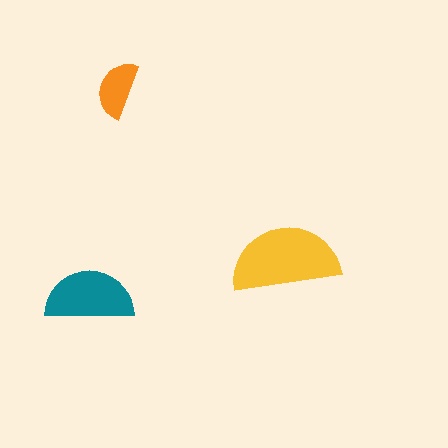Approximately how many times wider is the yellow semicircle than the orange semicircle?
About 2 times wider.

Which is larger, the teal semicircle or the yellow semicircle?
The yellow one.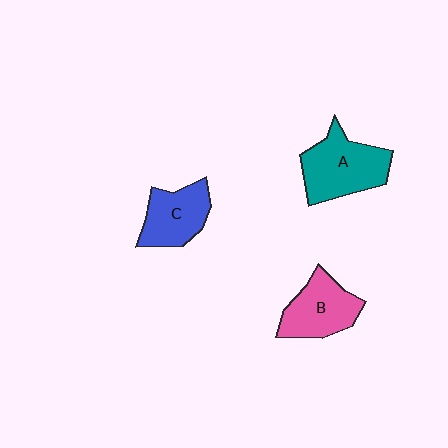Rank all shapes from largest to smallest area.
From largest to smallest: A (teal), B (pink), C (blue).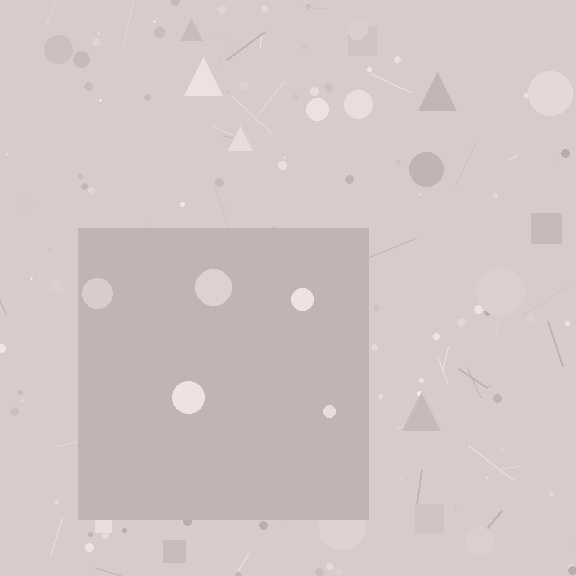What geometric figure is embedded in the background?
A square is embedded in the background.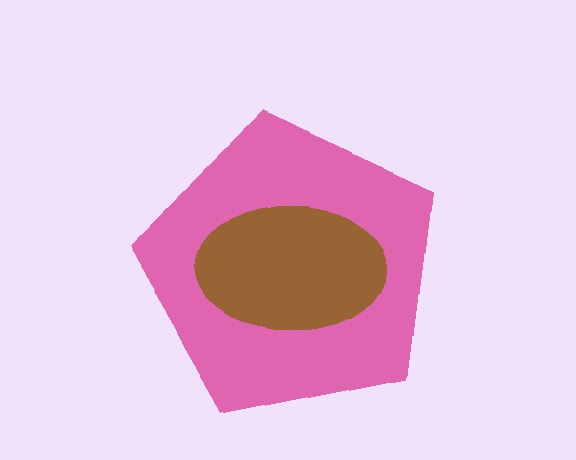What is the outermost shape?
The pink pentagon.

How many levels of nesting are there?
2.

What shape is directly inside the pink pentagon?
The brown ellipse.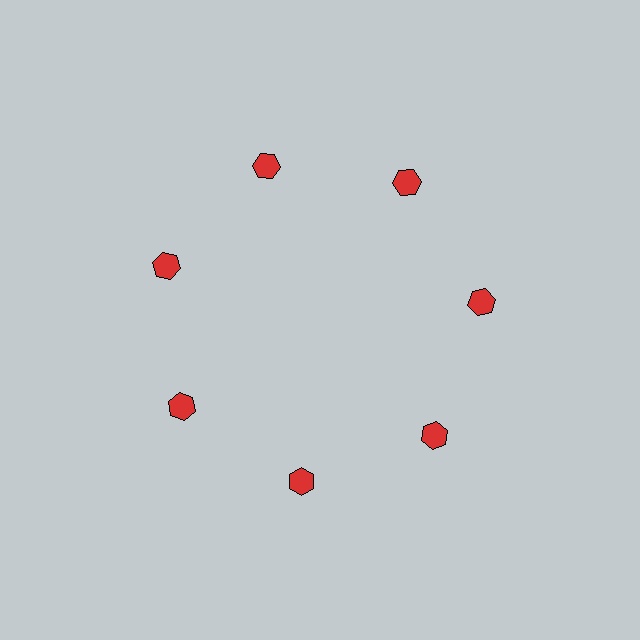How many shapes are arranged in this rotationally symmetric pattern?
There are 7 shapes, arranged in 7 groups of 1.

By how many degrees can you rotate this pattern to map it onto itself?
The pattern maps onto itself every 51 degrees of rotation.